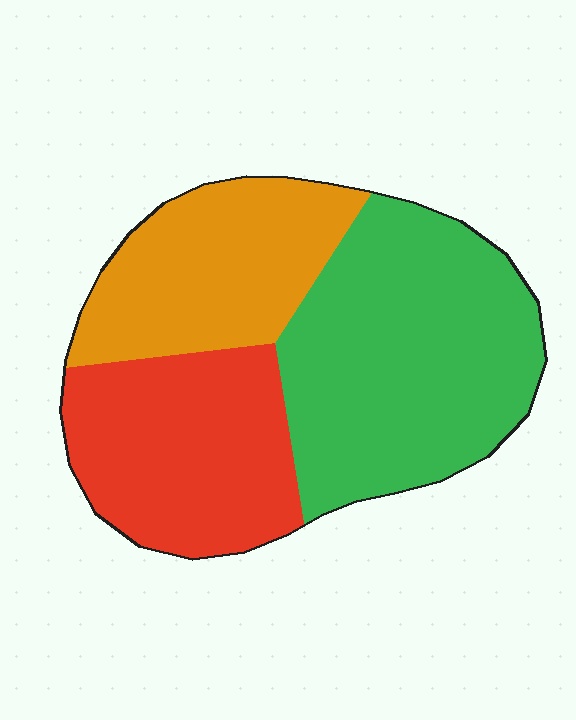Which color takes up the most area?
Green, at roughly 45%.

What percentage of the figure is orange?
Orange takes up between a quarter and a half of the figure.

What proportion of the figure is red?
Red takes up about one third (1/3) of the figure.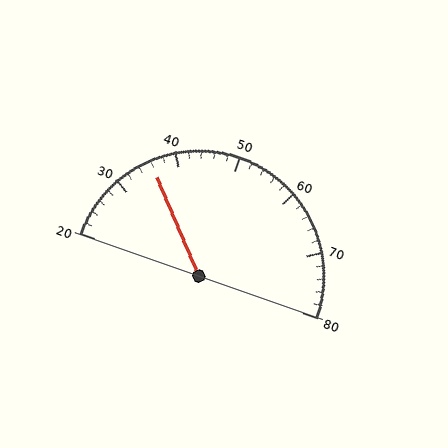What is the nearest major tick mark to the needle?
The nearest major tick mark is 40.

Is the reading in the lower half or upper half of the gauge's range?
The reading is in the lower half of the range (20 to 80).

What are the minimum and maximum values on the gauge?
The gauge ranges from 20 to 80.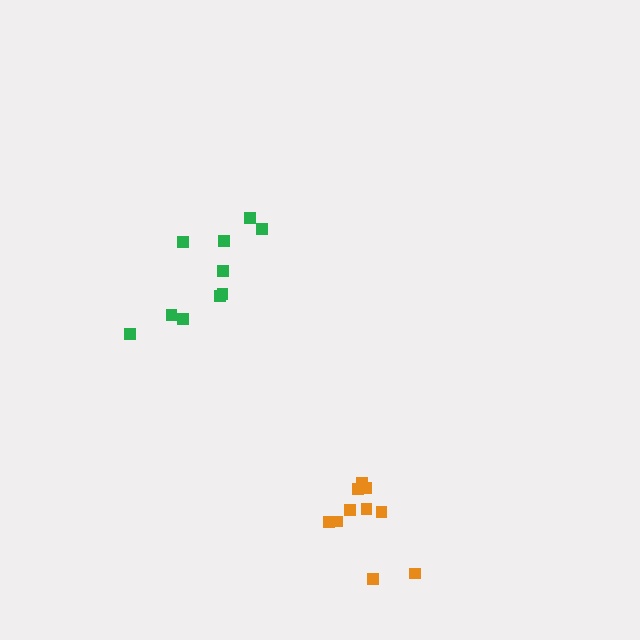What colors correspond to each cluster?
The clusters are colored: orange, green.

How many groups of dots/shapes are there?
There are 2 groups.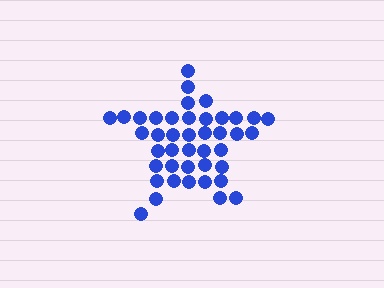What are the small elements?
The small elements are circles.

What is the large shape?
The large shape is a star.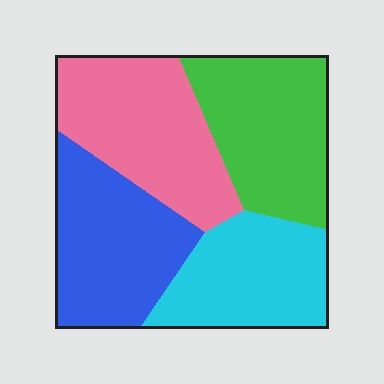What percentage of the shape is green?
Green covers roughly 25% of the shape.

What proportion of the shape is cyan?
Cyan takes up about one fifth (1/5) of the shape.